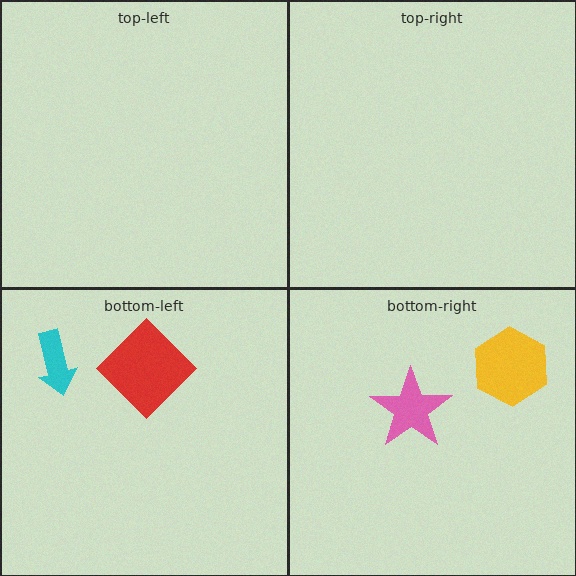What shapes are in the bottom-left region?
The cyan arrow, the red diamond.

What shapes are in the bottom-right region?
The yellow hexagon, the pink star.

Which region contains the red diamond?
The bottom-left region.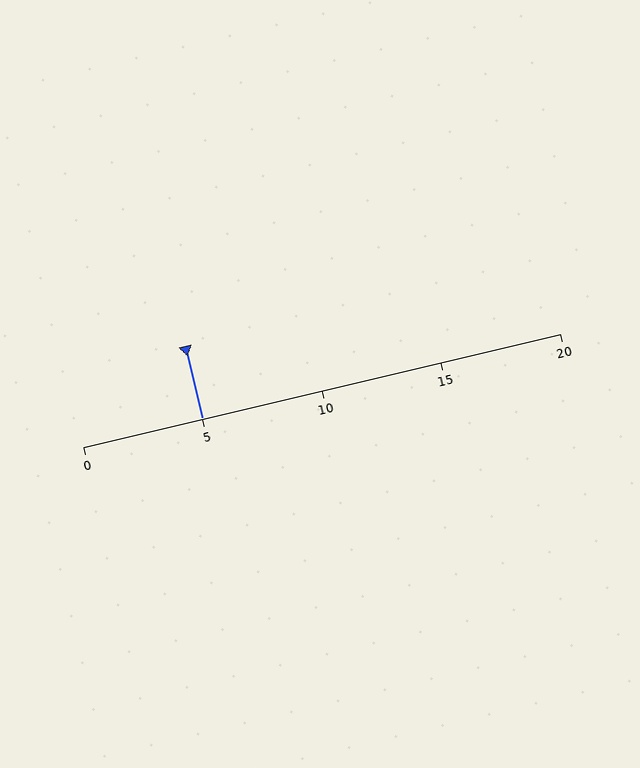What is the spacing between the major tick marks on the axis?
The major ticks are spaced 5 apart.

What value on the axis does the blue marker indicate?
The marker indicates approximately 5.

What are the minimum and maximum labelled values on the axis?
The axis runs from 0 to 20.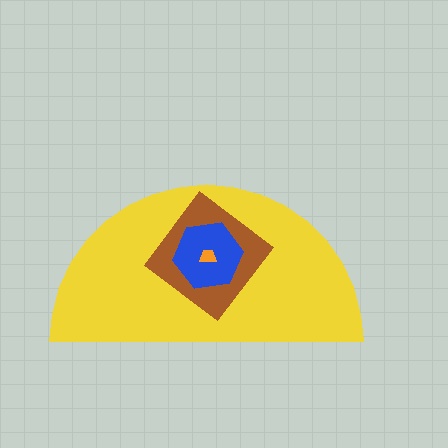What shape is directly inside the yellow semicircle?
The brown diamond.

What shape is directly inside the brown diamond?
The blue hexagon.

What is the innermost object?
The orange trapezoid.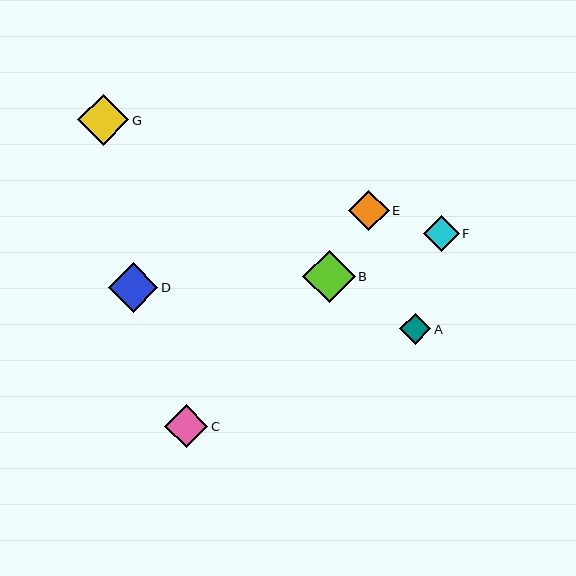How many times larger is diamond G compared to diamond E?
Diamond G is approximately 1.3 times the size of diamond E.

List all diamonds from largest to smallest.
From largest to smallest: B, G, D, C, E, F, A.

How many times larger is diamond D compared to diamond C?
Diamond D is approximately 1.1 times the size of diamond C.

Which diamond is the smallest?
Diamond A is the smallest with a size of approximately 32 pixels.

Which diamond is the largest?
Diamond B is the largest with a size of approximately 52 pixels.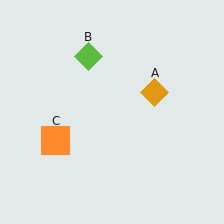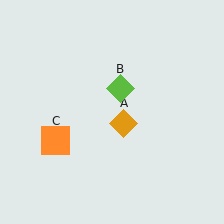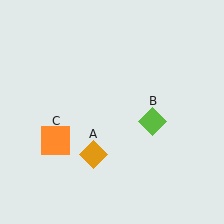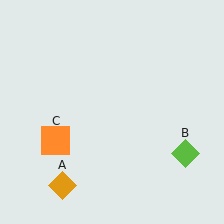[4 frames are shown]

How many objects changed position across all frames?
2 objects changed position: orange diamond (object A), lime diamond (object B).